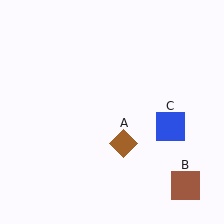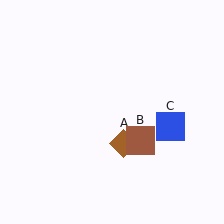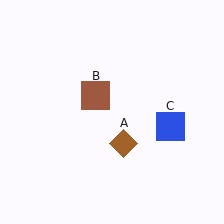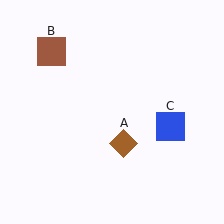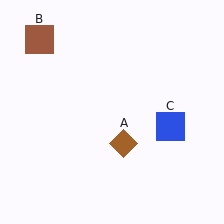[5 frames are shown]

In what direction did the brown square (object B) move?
The brown square (object B) moved up and to the left.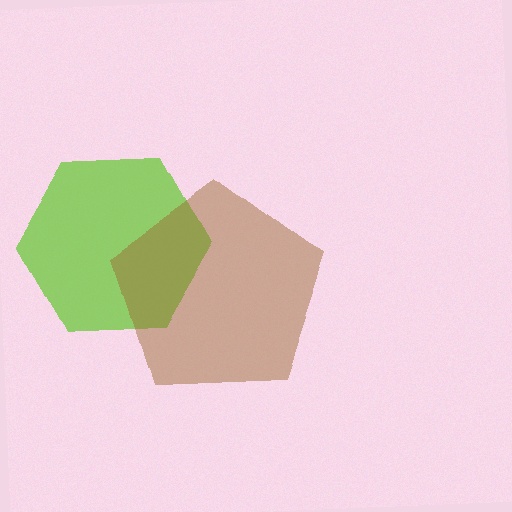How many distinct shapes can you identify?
There are 2 distinct shapes: a lime hexagon, a brown pentagon.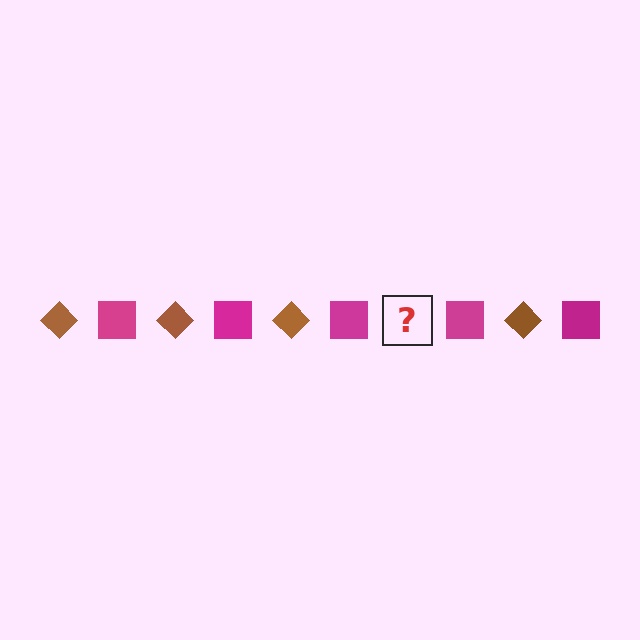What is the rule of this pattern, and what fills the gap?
The rule is that the pattern alternates between brown diamond and magenta square. The gap should be filled with a brown diamond.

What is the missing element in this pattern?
The missing element is a brown diamond.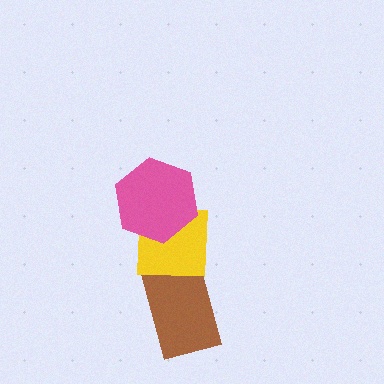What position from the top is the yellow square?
The yellow square is 2nd from the top.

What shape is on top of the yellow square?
The pink hexagon is on top of the yellow square.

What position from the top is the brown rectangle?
The brown rectangle is 3rd from the top.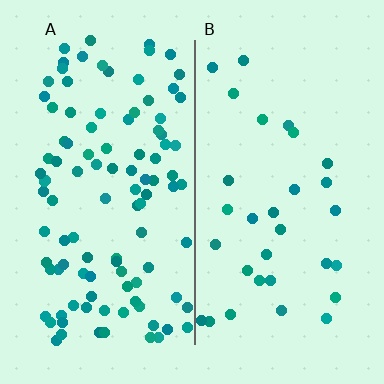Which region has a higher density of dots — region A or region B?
A (the left).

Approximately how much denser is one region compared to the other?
Approximately 3.3× — region A over region B.